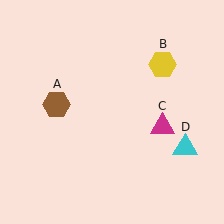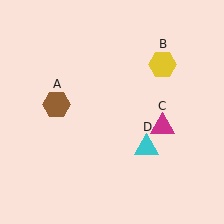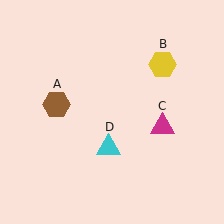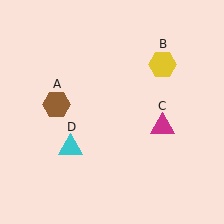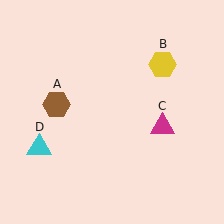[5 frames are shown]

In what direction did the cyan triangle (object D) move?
The cyan triangle (object D) moved left.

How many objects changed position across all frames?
1 object changed position: cyan triangle (object D).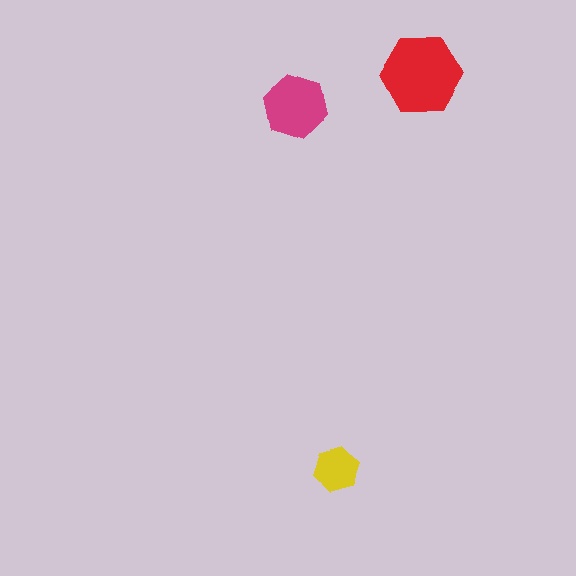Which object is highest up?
The red hexagon is topmost.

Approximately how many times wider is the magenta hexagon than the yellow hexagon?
About 1.5 times wider.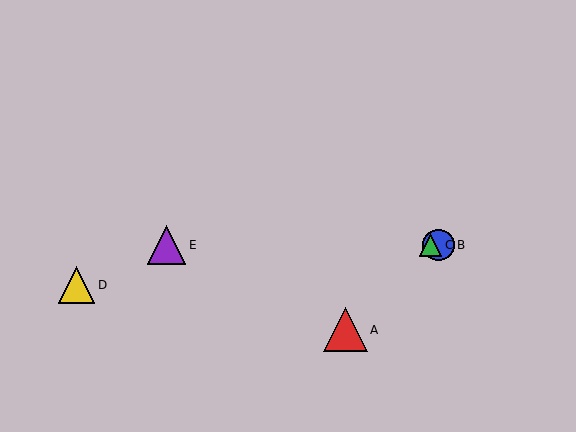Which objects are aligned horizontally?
Objects B, C, E are aligned horizontally.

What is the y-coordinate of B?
Object B is at y≈245.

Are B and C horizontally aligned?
Yes, both are at y≈245.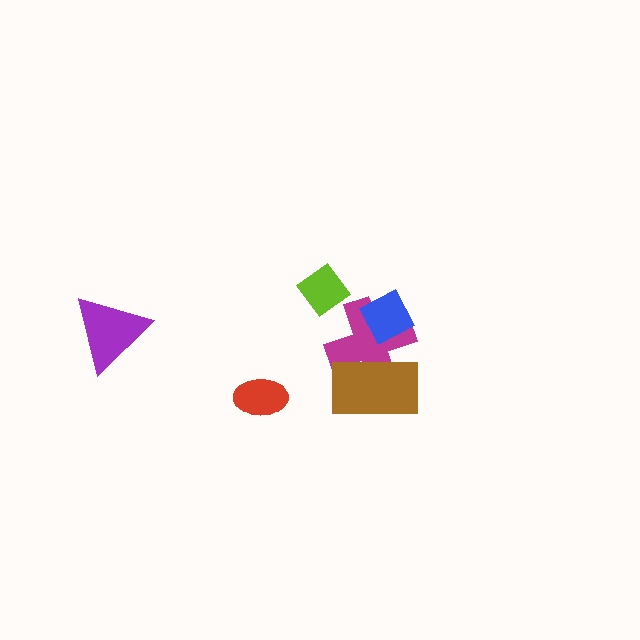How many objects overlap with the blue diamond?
1 object overlaps with the blue diamond.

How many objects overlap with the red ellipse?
0 objects overlap with the red ellipse.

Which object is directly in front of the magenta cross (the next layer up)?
The blue diamond is directly in front of the magenta cross.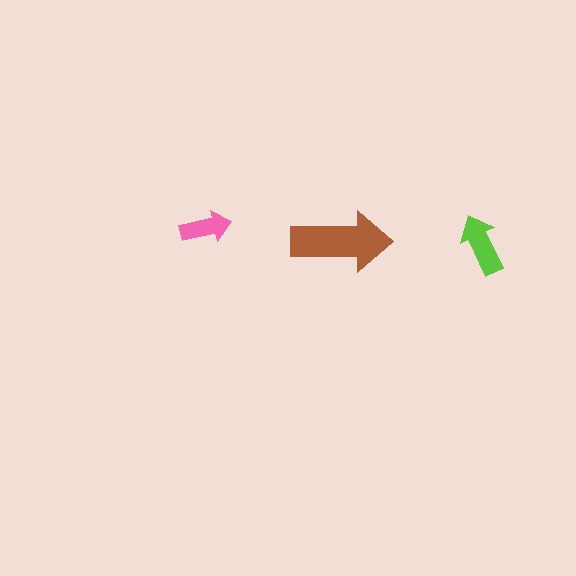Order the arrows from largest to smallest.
the brown one, the lime one, the pink one.